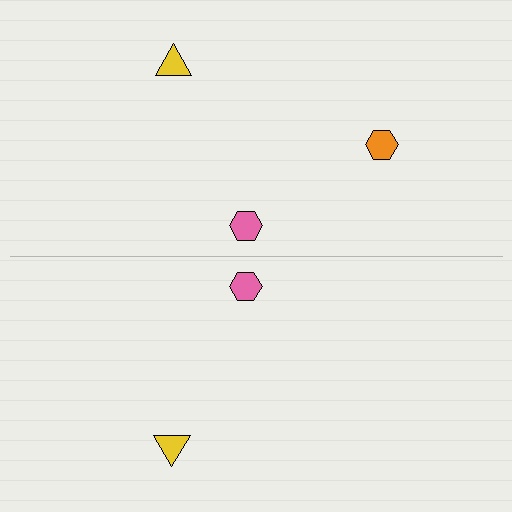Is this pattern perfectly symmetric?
No, the pattern is not perfectly symmetric. A orange hexagon is missing from the bottom side.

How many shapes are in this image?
There are 5 shapes in this image.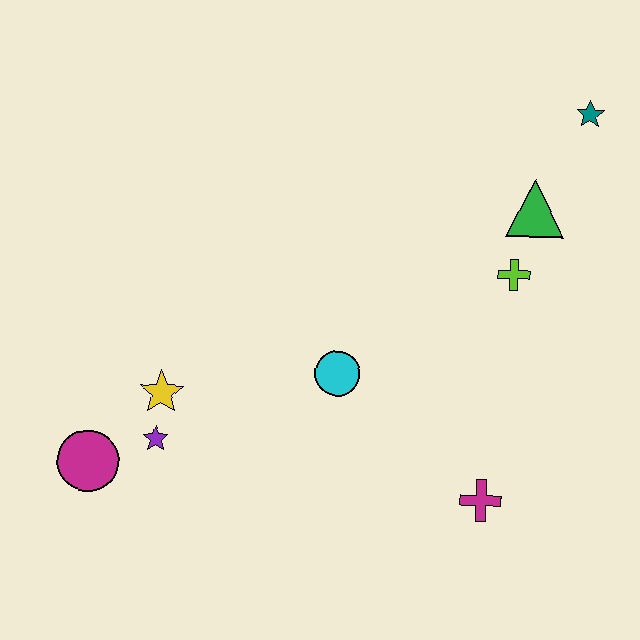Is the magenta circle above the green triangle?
No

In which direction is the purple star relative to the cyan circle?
The purple star is to the left of the cyan circle.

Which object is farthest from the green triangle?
The magenta circle is farthest from the green triangle.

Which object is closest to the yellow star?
The purple star is closest to the yellow star.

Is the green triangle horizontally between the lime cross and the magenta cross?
No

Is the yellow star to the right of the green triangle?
No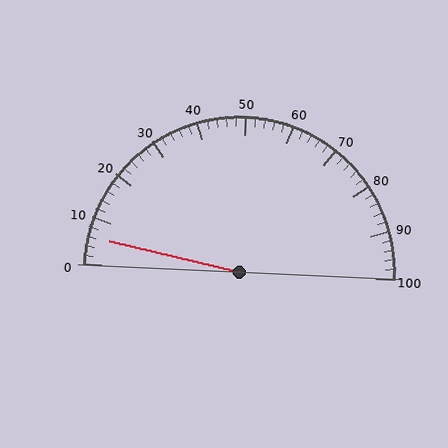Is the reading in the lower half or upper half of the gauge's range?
The reading is in the lower half of the range (0 to 100).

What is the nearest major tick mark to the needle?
The nearest major tick mark is 10.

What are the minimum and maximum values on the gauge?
The gauge ranges from 0 to 100.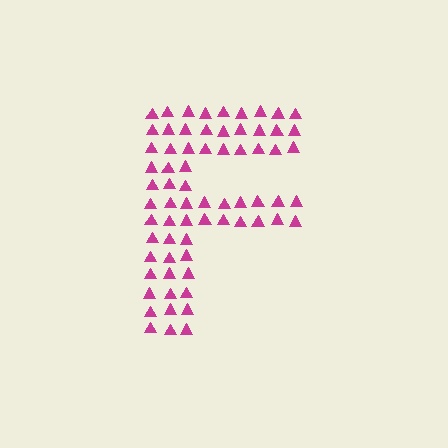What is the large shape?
The large shape is the letter F.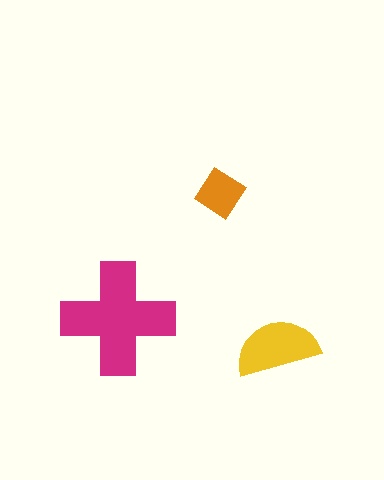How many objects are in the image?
There are 3 objects in the image.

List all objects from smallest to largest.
The orange diamond, the yellow semicircle, the magenta cross.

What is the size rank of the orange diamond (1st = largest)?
3rd.